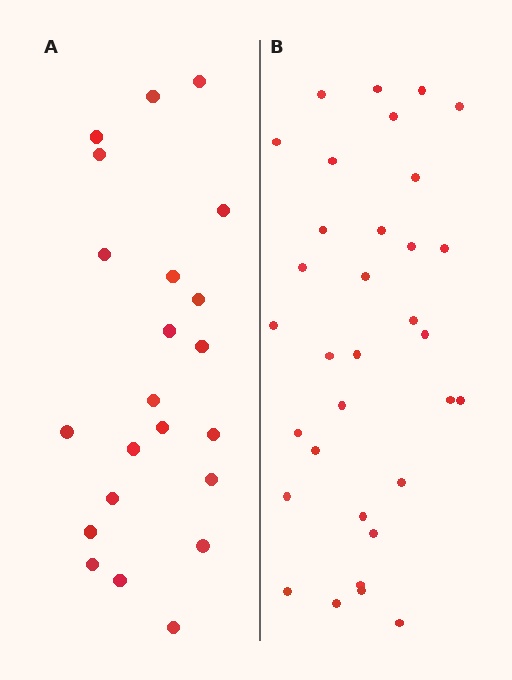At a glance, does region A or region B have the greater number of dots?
Region B (the right region) has more dots.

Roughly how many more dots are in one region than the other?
Region B has roughly 12 or so more dots than region A.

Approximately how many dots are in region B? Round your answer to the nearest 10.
About 30 dots. (The exact count is 33, which rounds to 30.)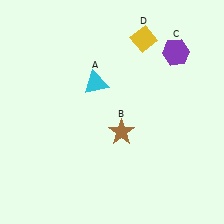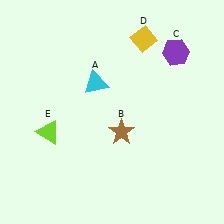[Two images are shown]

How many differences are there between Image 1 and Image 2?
There is 1 difference between the two images.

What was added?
A lime triangle (E) was added in Image 2.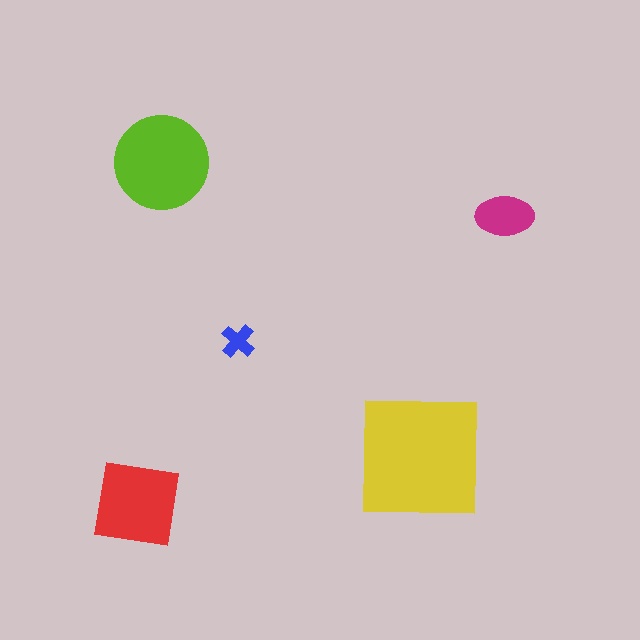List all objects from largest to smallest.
The yellow square, the lime circle, the red square, the magenta ellipse, the blue cross.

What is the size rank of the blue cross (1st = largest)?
5th.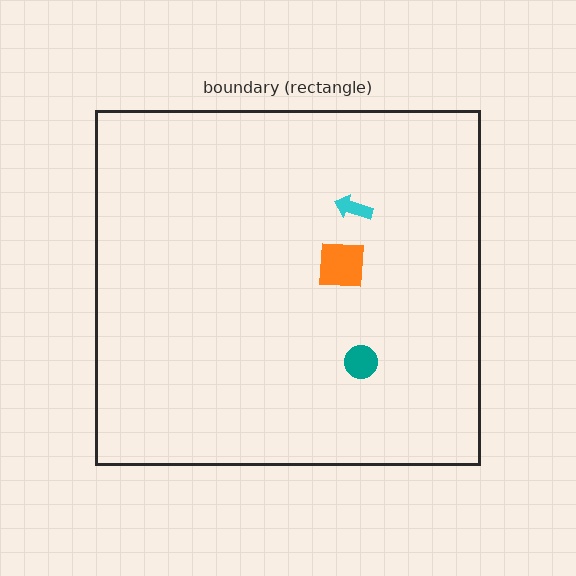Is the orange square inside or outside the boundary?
Inside.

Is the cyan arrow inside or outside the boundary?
Inside.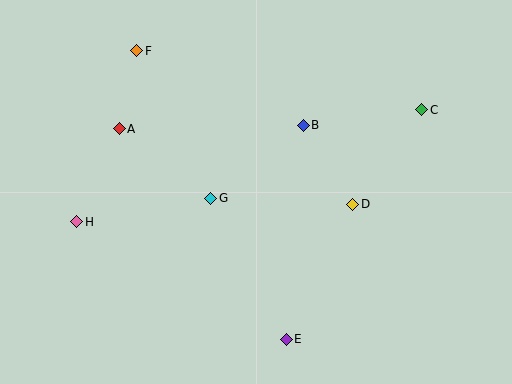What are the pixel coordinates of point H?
Point H is at (77, 222).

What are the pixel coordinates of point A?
Point A is at (119, 129).